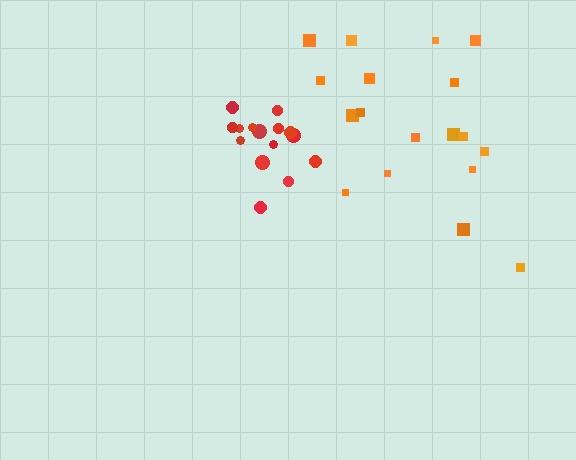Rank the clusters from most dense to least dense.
red, orange.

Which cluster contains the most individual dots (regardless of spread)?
Orange (18).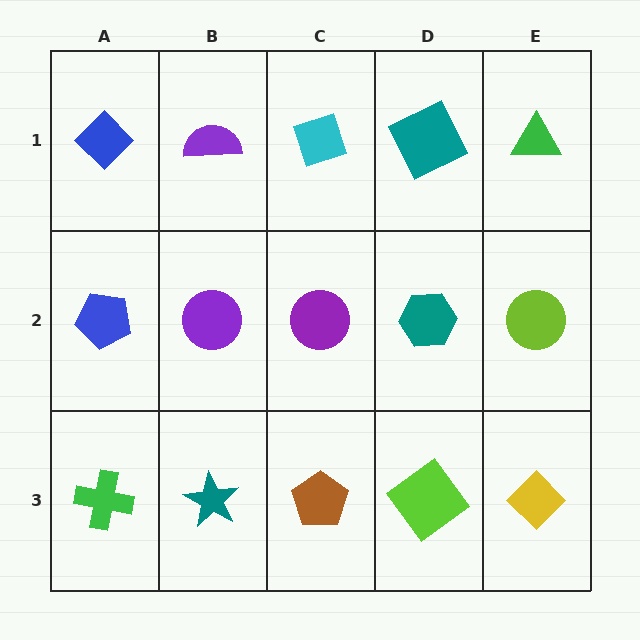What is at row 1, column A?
A blue diamond.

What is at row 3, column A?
A green cross.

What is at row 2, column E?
A lime circle.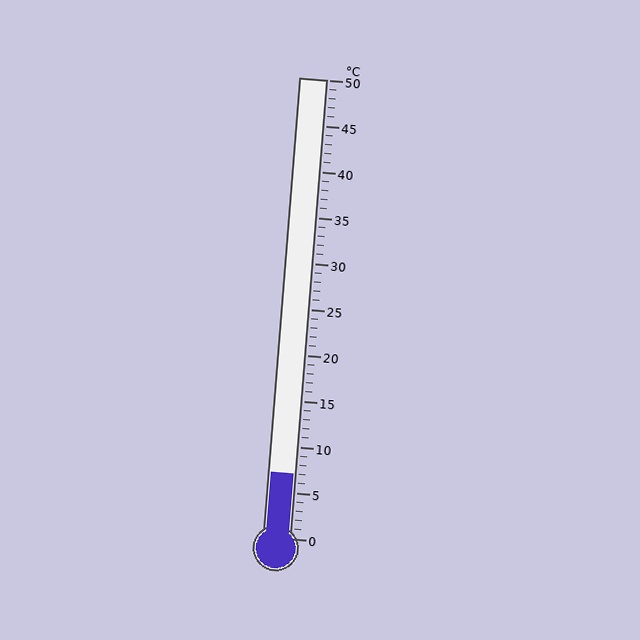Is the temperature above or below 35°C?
The temperature is below 35°C.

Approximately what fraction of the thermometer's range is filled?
The thermometer is filled to approximately 15% of its range.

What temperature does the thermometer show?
The thermometer shows approximately 7°C.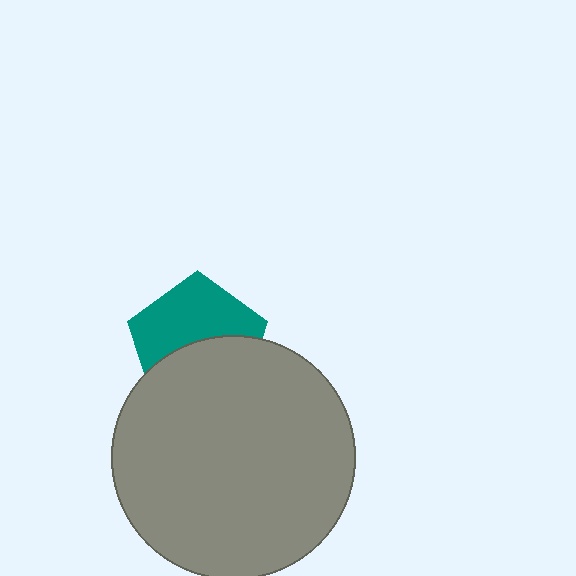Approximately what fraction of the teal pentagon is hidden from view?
Roughly 48% of the teal pentagon is hidden behind the gray circle.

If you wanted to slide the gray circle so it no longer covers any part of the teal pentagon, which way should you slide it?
Slide it down — that is the most direct way to separate the two shapes.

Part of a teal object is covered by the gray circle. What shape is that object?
It is a pentagon.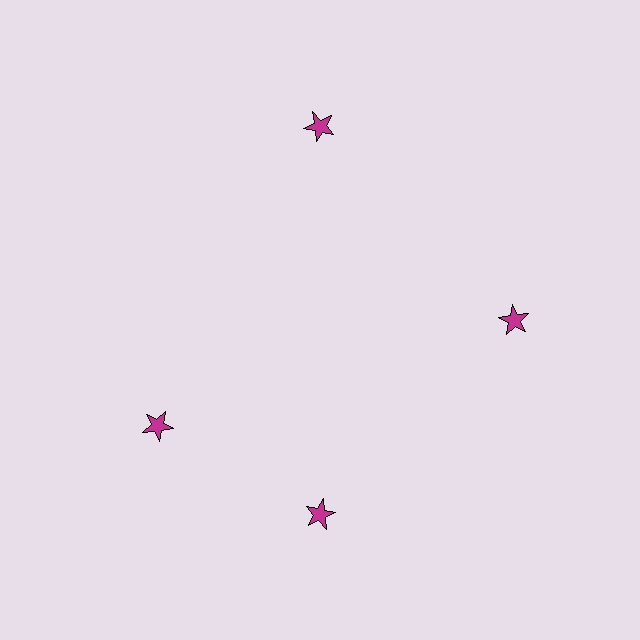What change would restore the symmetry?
The symmetry would be restored by rotating it back into even spacing with its neighbors so that all 4 stars sit at equal angles and equal distance from the center.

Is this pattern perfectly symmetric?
No. The 4 magenta stars are arranged in a ring, but one element near the 9 o'clock position is rotated out of alignment along the ring, breaking the 4-fold rotational symmetry.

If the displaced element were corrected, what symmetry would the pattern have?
It would have 4-fold rotational symmetry — the pattern would map onto itself every 90 degrees.